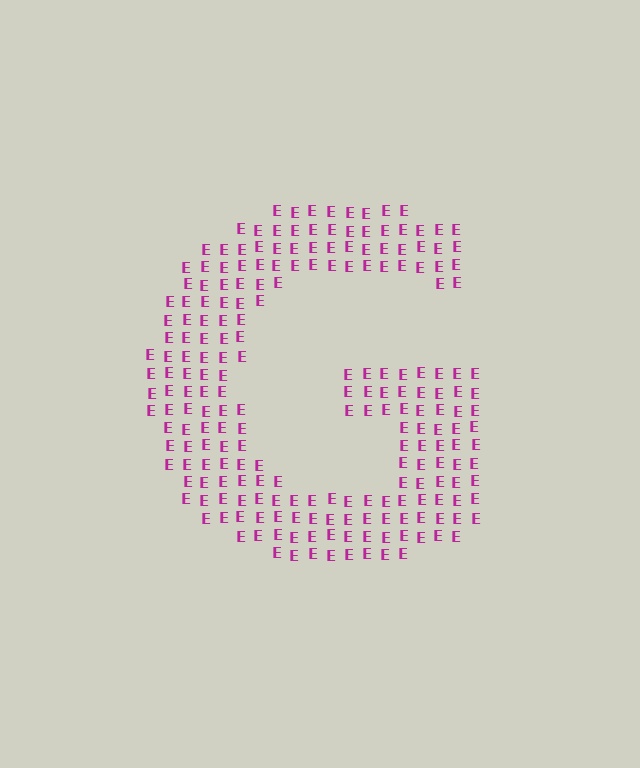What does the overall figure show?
The overall figure shows the letter G.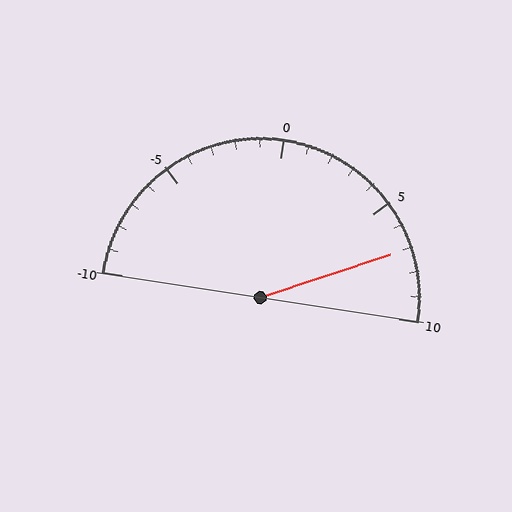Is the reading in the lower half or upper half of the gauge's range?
The reading is in the upper half of the range (-10 to 10).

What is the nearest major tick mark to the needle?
The nearest major tick mark is 5.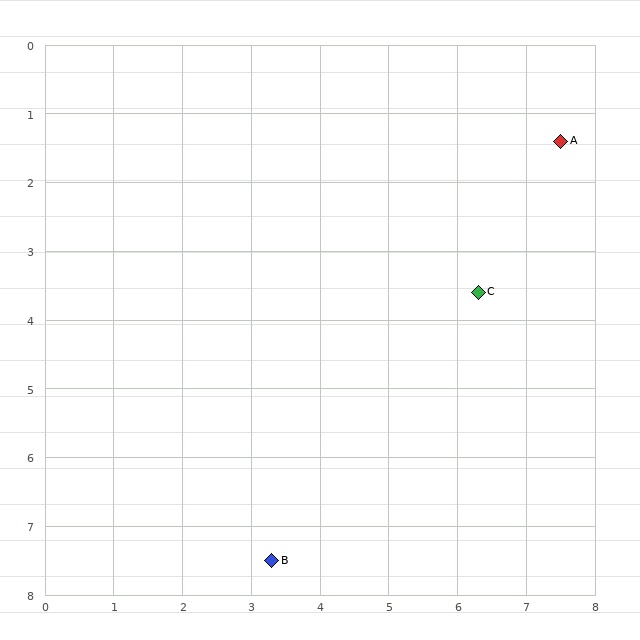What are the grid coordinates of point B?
Point B is at approximately (3.3, 7.5).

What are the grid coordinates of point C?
Point C is at approximately (6.3, 3.6).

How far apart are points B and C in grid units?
Points B and C are about 4.9 grid units apart.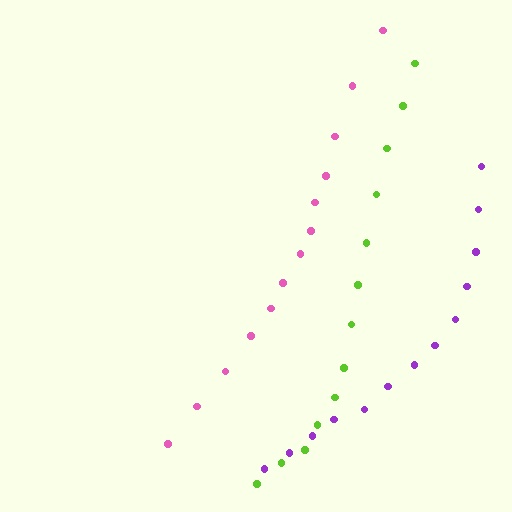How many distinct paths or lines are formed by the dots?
There are 3 distinct paths.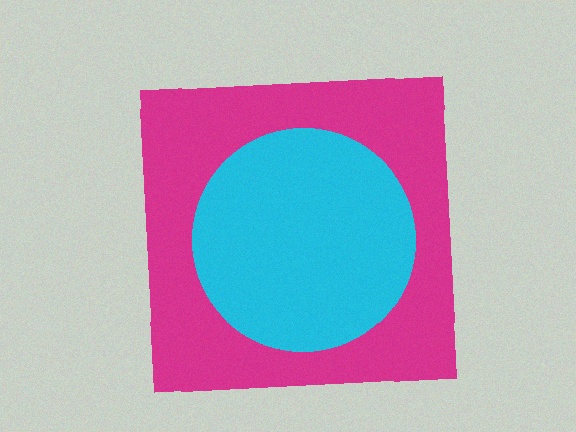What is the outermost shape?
The magenta square.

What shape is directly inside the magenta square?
The cyan circle.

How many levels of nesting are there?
2.